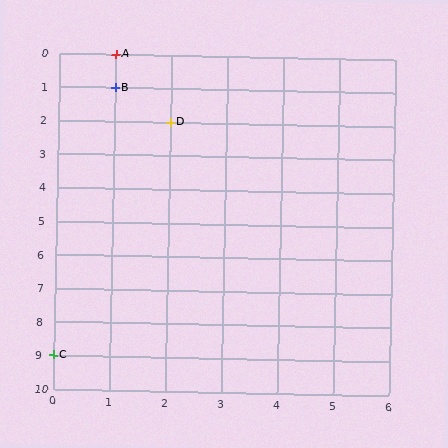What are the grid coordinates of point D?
Point D is at grid coordinates (2, 2).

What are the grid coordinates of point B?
Point B is at grid coordinates (1, 1).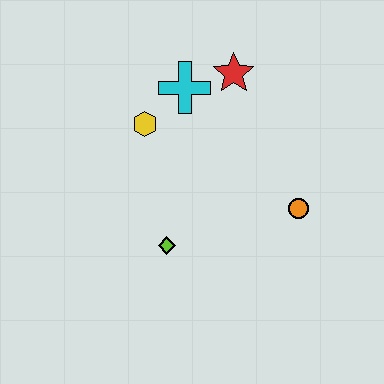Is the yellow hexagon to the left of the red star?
Yes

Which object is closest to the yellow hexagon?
The cyan cross is closest to the yellow hexagon.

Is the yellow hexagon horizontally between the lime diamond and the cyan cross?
No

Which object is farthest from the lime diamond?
The red star is farthest from the lime diamond.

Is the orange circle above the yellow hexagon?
No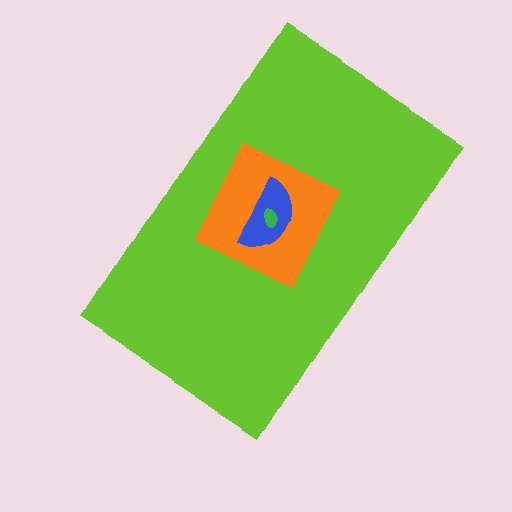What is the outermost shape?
The lime rectangle.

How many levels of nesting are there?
4.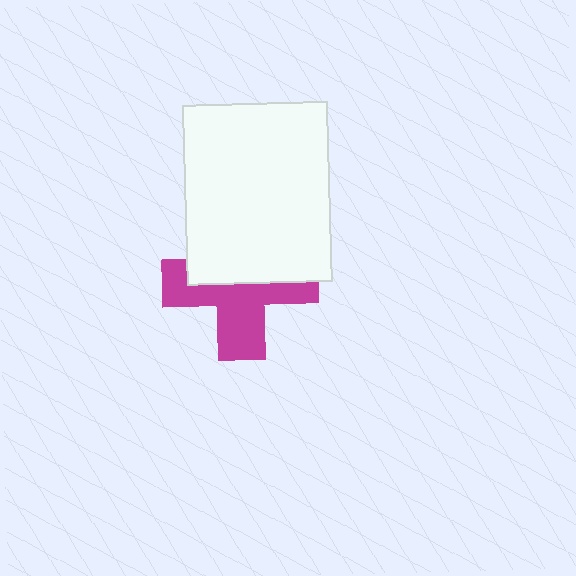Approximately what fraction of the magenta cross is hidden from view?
Roughly 49% of the magenta cross is hidden behind the white rectangle.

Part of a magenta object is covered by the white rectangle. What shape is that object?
It is a cross.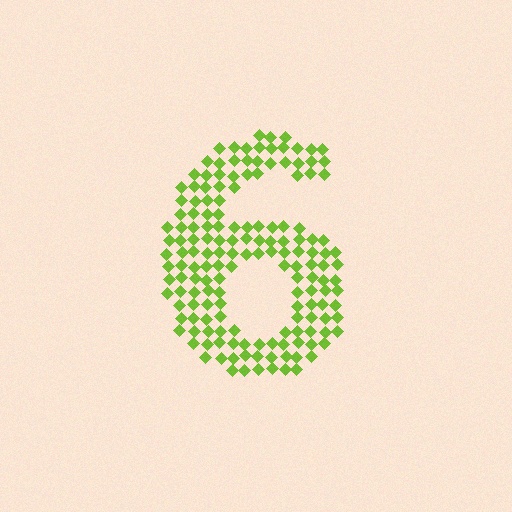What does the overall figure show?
The overall figure shows the digit 6.